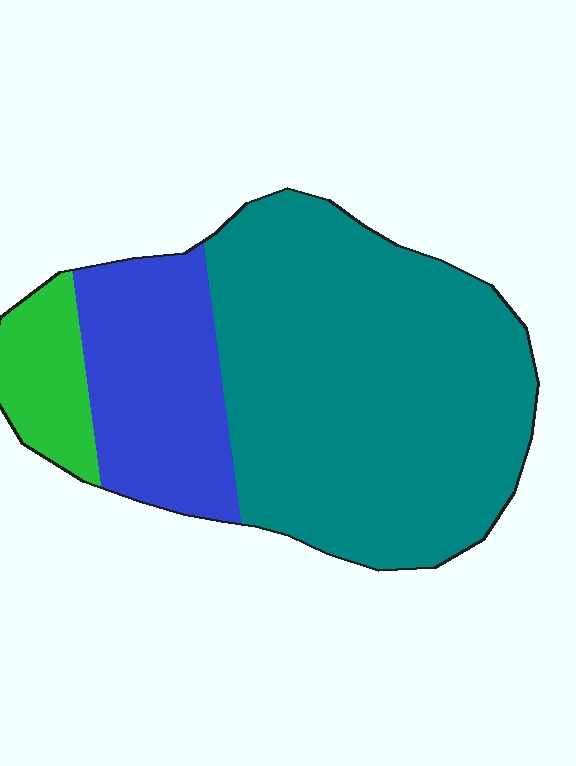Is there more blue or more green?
Blue.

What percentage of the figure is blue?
Blue covers roughly 25% of the figure.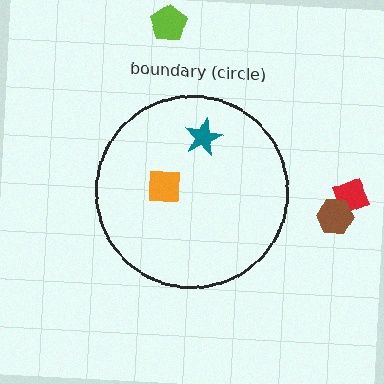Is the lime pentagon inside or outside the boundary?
Outside.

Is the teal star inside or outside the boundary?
Inside.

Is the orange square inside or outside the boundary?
Inside.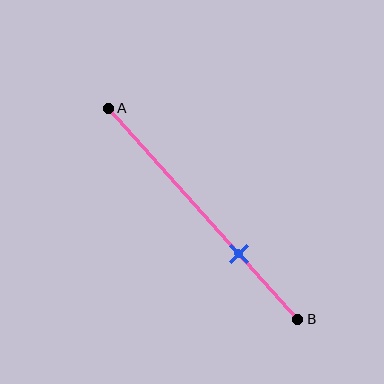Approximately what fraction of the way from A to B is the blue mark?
The blue mark is approximately 70% of the way from A to B.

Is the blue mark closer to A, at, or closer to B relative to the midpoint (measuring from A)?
The blue mark is closer to point B than the midpoint of segment AB.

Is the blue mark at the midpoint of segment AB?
No, the mark is at about 70% from A, not at the 50% midpoint.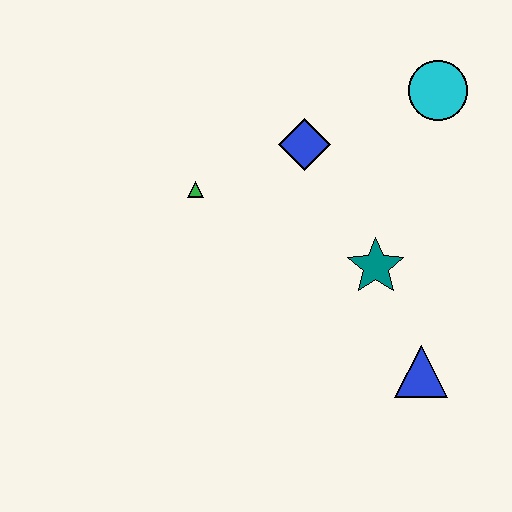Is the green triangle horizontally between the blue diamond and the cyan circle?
No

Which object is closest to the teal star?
The blue triangle is closest to the teal star.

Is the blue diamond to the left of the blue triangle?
Yes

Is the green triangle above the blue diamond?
No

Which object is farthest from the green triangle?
The blue triangle is farthest from the green triangle.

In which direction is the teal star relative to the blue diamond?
The teal star is below the blue diamond.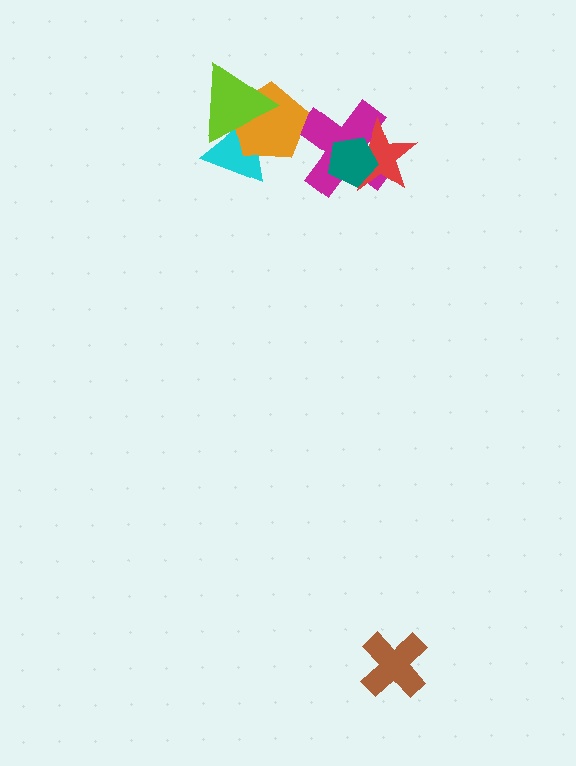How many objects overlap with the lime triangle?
2 objects overlap with the lime triangle.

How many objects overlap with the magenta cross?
3 objects overlap with the magenta cross.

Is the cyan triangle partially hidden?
Yes, it is partially covered by another shape.